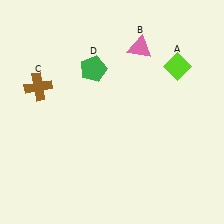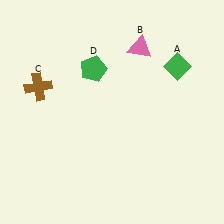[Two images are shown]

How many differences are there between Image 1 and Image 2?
There is 1 difference between the two images.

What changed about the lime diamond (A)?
In Image 1, A is lime. In Image 2, it changed to green.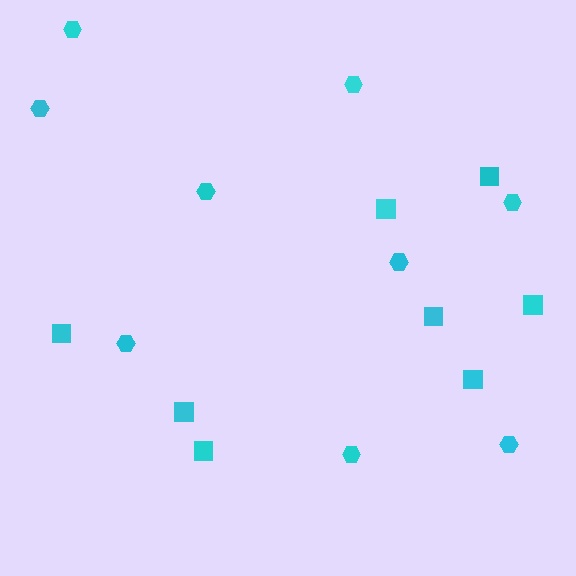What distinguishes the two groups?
There are 2 groups: one group of squares (8) and one group of hexagons (9).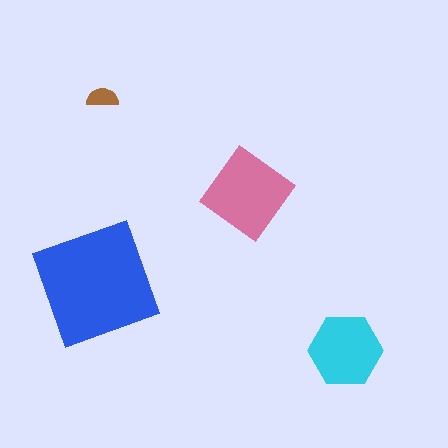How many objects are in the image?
There are 4 objects in the image.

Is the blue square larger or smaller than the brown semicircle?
Larger.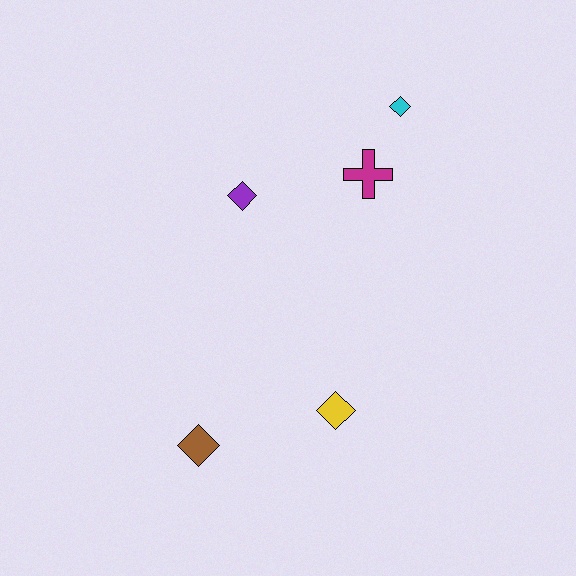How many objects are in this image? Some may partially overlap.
There are 5 objects.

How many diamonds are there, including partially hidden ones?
There are 4 diamonds.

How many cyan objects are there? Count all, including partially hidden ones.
There is 1 cyan object.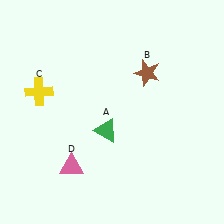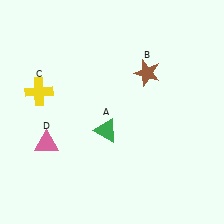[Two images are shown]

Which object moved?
The pink triangle (D) moved left.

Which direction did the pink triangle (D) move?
The pink triangle (D) moved left.